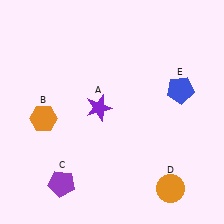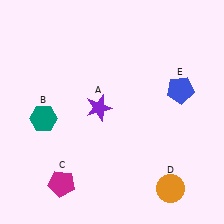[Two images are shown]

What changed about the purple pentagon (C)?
In Image 1, C is purple. In Image 2, it changed to magenta.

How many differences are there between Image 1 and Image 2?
There are 2 differences between the two images.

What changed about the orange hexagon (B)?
In Image 1, B is orange. In Image 2, it changed to teal.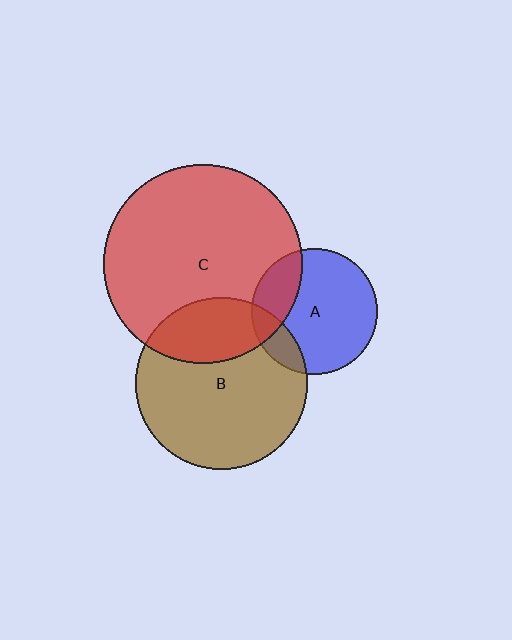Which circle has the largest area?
Circle C (red).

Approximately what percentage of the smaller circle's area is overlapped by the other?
Approximately 25%.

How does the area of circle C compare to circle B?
Approximately 1.3 times.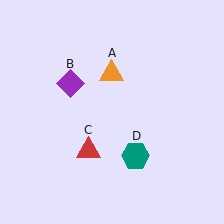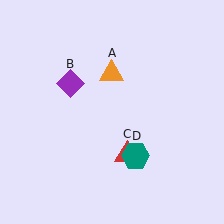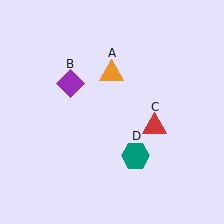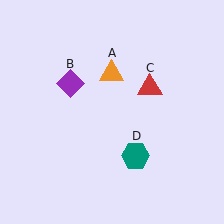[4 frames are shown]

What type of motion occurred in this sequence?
The red triangle (object C) rotated counterclockwise around the center of the scene.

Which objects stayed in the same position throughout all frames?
Orange triangle (object A) and purple diamond (object B) and teal hexagon (object D) remained stationary.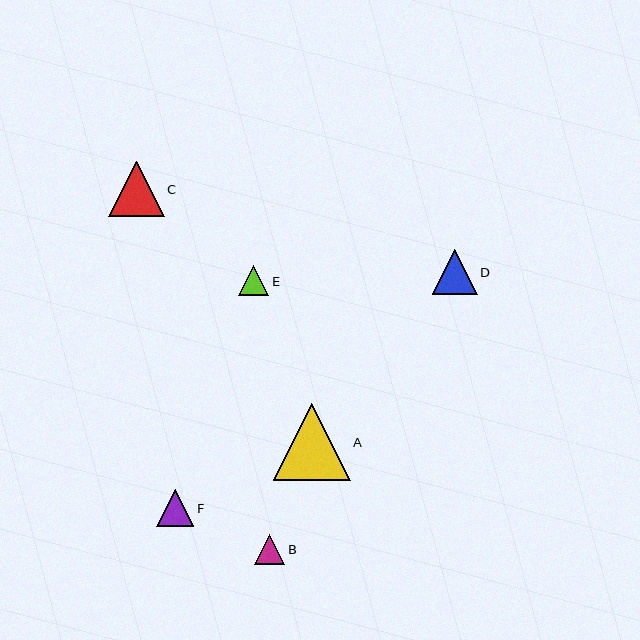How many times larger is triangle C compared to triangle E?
Triangle C is approximately 1.8 times the size of triangle E.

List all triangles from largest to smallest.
From largest to smallest: A, C, D, F, B, E.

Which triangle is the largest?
Triangle A is the largest with a size of approximately 77 pixels.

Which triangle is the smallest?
Triangle E is the smallest with a size of approximately 30 pixels.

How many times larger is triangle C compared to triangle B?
Triangle C is approximately 1.8 times the size of triangle B.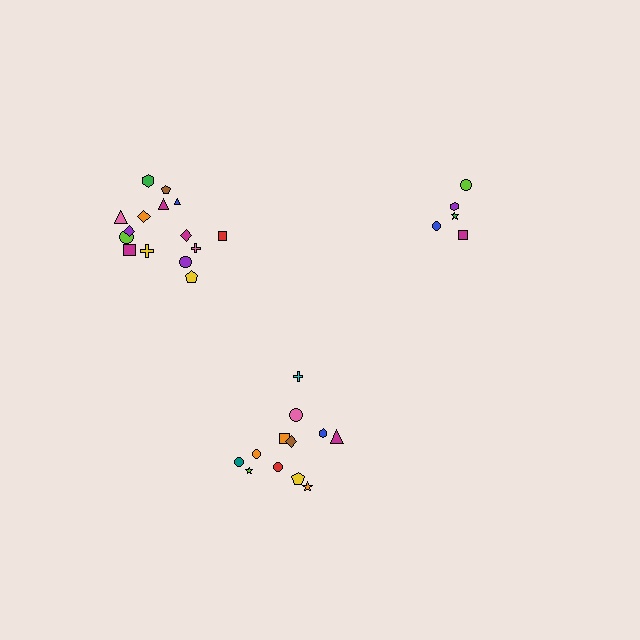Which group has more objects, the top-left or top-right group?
The top-left group.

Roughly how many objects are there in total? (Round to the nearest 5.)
Roughly 30 objects in total.